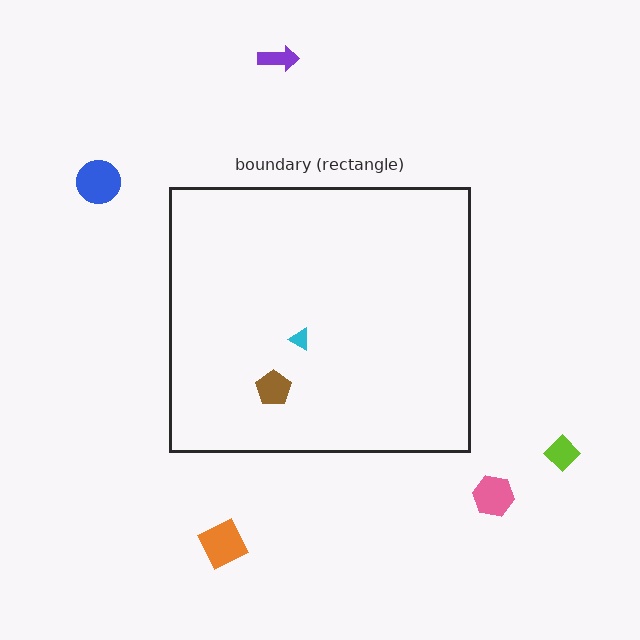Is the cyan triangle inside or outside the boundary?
Inside.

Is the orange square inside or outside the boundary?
Outside.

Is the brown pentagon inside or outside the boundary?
Inside.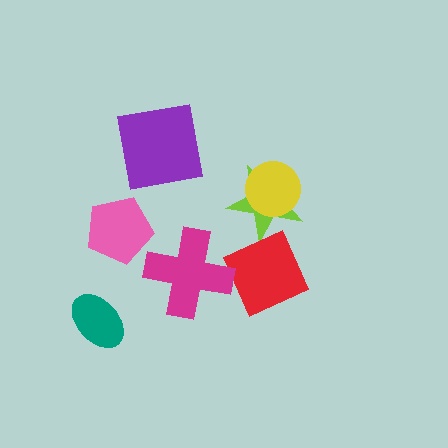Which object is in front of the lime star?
The yellow circle is in front of the lime star.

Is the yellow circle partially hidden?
No, no other shape covers it.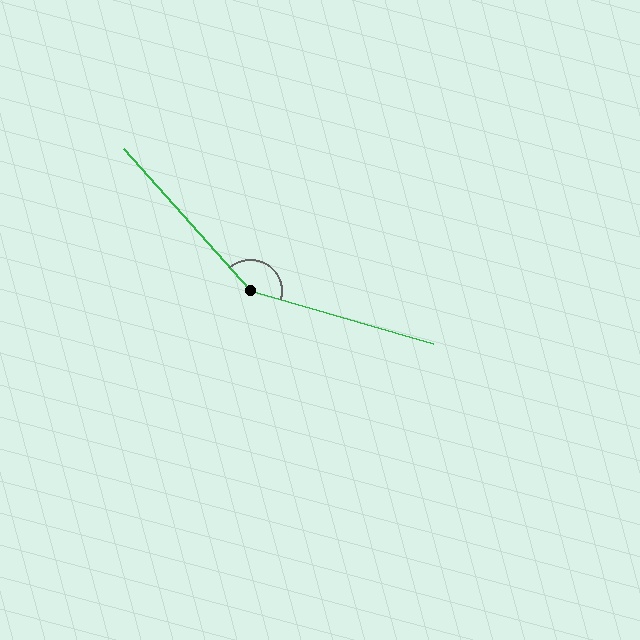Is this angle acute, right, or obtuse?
It is obtuse.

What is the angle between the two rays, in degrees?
Approximately 148 degrees.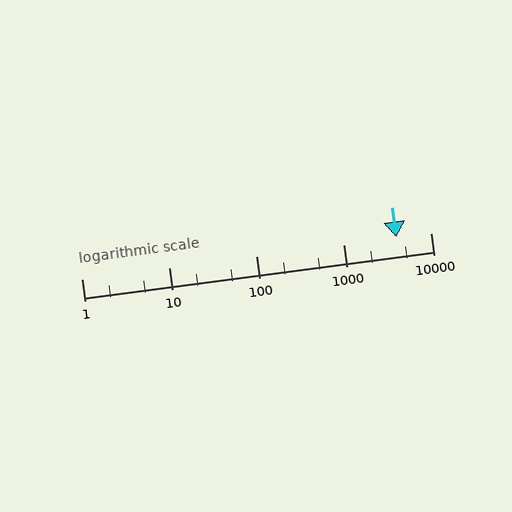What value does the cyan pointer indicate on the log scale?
The pointer indicates approximately 4100.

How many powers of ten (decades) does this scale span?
The scale spans 4 decades, from 1 to 10000.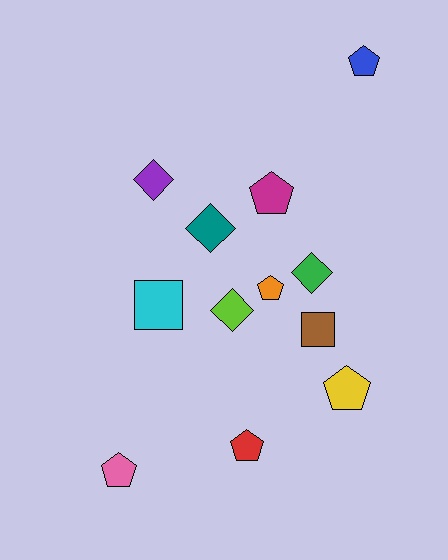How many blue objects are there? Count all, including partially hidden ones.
There is 1 blue object.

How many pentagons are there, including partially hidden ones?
There are 6 pentagons.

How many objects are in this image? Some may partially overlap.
There are 12 objects.